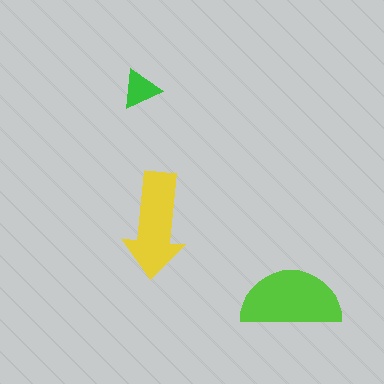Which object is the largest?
The lime semicircle.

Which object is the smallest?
The green triangle.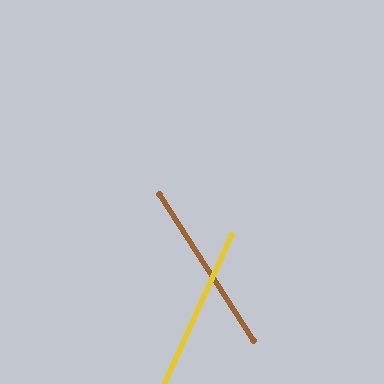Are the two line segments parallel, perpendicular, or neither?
Neither parallel nor perpendicular — they differ by about 57°.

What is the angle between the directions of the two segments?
Approximately 57 degrees.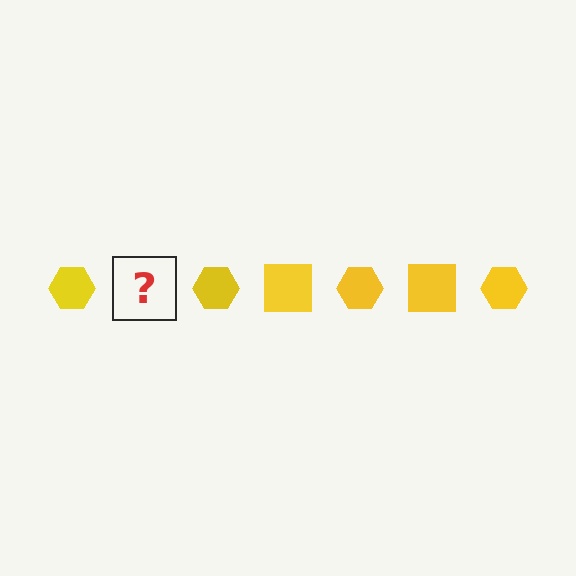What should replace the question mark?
The question mark should be replaced with a yellow square.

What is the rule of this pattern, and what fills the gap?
The rule is that the pattern cycles through hexagon, square shapes in yellow. The gap should be filled with a yellow square.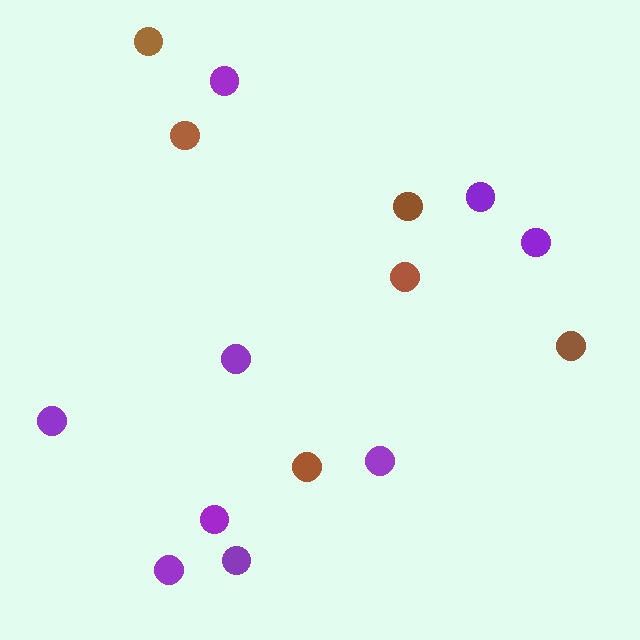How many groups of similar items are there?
There are 2 groups: one group of brown circles (6) and one group of purple circles (9).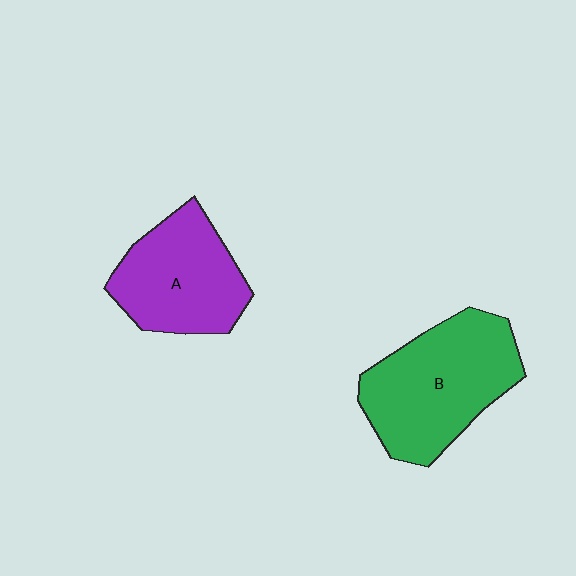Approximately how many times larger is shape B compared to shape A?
Approximately 1.3 times.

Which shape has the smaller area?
Shape A (purple).